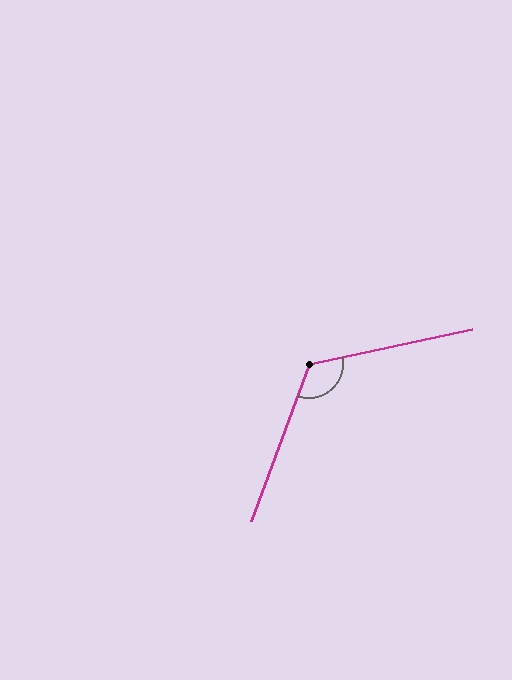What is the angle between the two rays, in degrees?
Approximately 122 degrees.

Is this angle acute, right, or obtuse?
It is obtuse.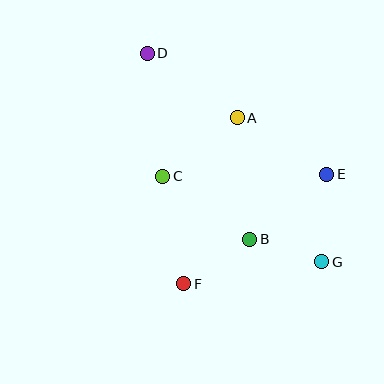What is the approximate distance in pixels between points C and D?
The distance between C and D is approximately 124 pixels.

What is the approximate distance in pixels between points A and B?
The distance between A and B is approximately 122 pixels.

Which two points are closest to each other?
Points B and G are closest to each other.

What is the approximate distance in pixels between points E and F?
The distance between E and F is approximately 180 pixels.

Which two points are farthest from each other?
Points D and G are farthest from each other.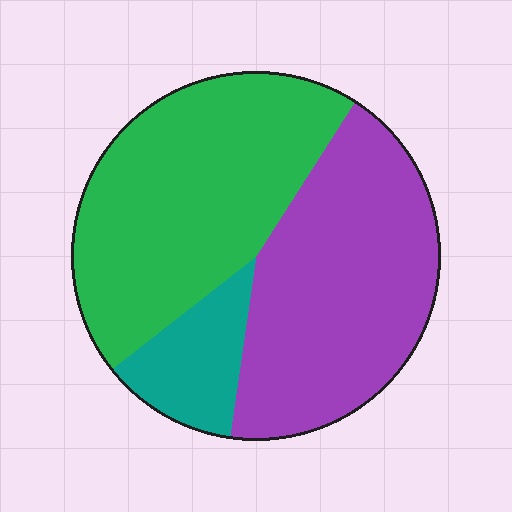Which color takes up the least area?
Teal, at roughly 10%.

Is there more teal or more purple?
Purple.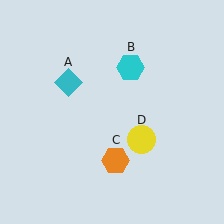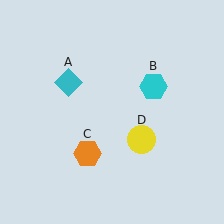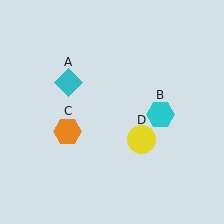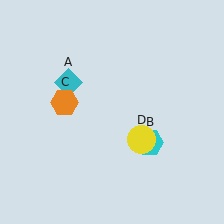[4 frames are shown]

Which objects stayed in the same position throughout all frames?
Cyan diamond (object A) and yellow circle (object D) remained stationary.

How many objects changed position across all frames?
2 objects changed position: cyan hexagon (object B), orange hexagon (object C).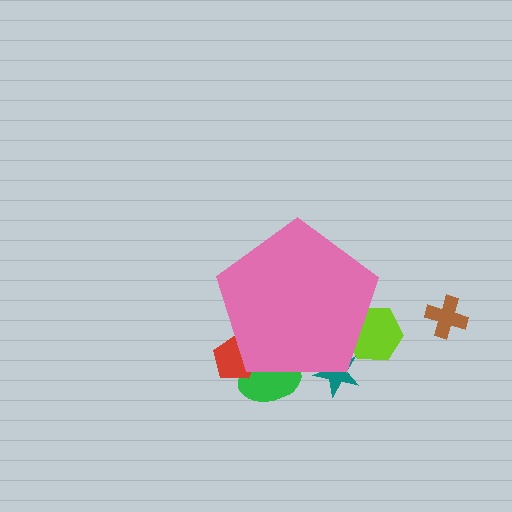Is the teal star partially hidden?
Yes, the teal star is partially hidden behind the pink pentagon.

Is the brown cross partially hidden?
No, the brown cross is fully visible.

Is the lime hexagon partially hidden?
Yes, the lime hexagon is partially hidden behind the pink pentagon.